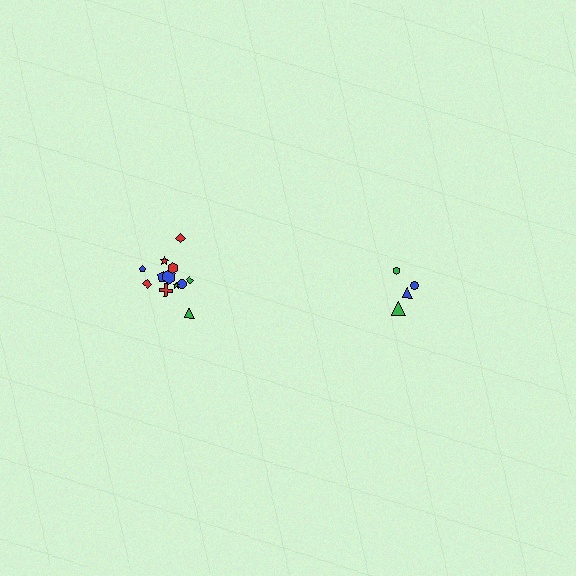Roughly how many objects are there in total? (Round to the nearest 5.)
Roughly 15 objects in total.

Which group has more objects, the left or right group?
The left group.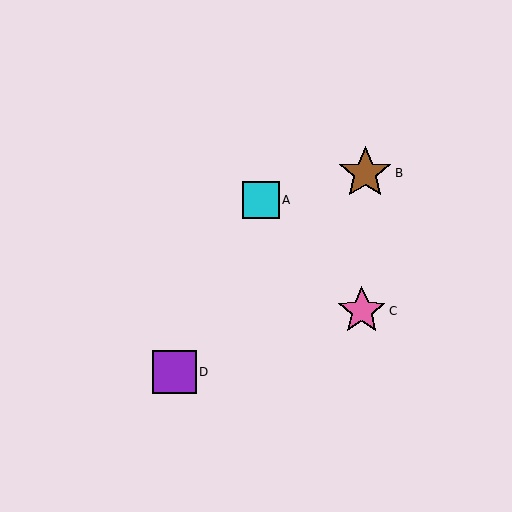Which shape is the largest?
The brown star (labeled B) is the largest.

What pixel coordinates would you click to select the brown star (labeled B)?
Click at (365, 173) to select the brown star B.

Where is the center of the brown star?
The center of the brown star is at (365, 173).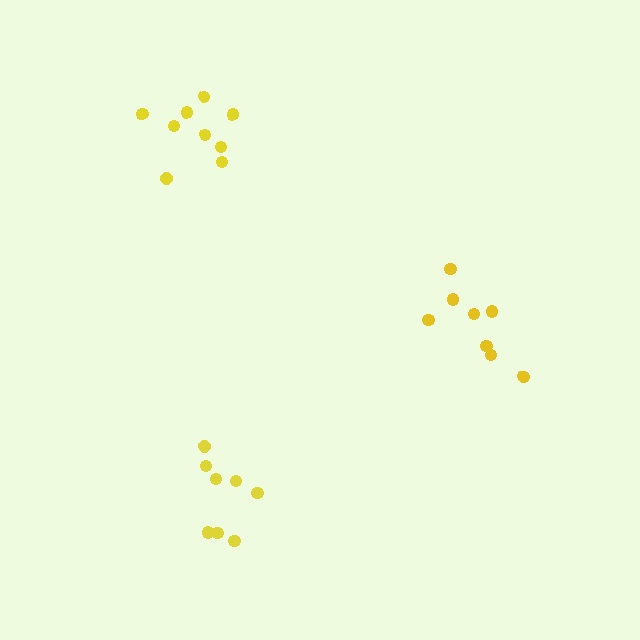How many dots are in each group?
Group 1: 8 dots, Group 2: 8 dots, Group 3: 9 dots (25 total).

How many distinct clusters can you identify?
There are 3 distinct clusters.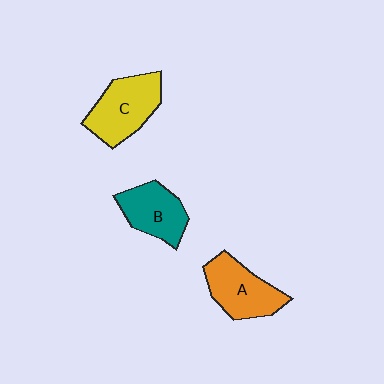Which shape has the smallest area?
Shape B (teal).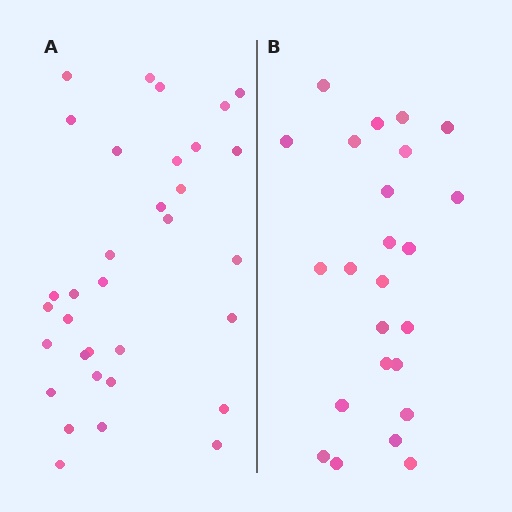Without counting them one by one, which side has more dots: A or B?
Region A (the left region) has more dots.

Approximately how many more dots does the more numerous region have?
Region A has roughly 8 or so more dots than region B.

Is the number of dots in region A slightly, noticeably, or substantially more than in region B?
Region A has noticeably more, but not dramatically so. The ratio is roughly 1.4 to 1.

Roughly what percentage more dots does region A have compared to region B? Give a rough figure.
About 40% more.